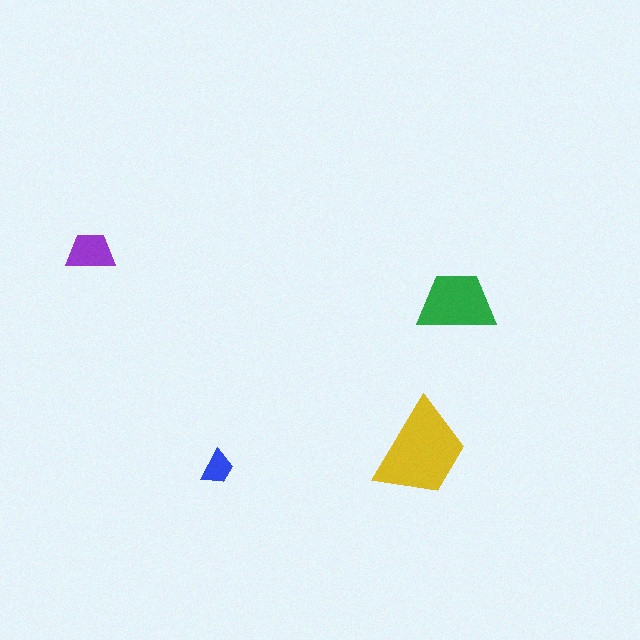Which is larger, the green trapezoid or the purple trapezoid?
The green one.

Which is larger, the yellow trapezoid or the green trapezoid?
The yellow one.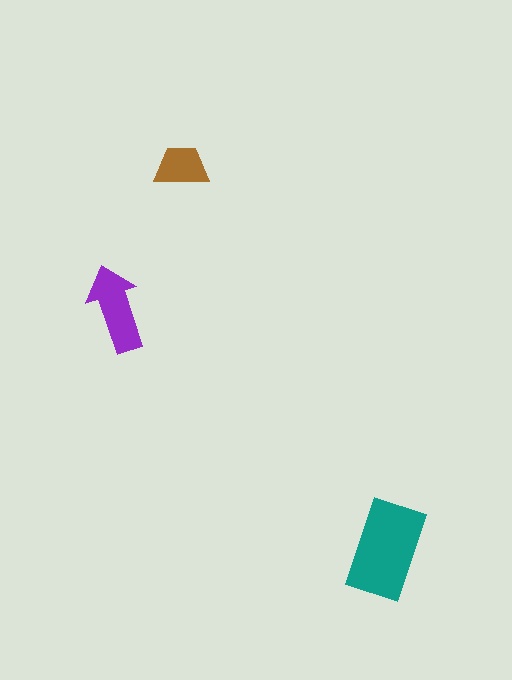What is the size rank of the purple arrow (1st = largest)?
2nd.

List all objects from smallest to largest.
The brown trapezoid, the purple arrow, the teal rectangle.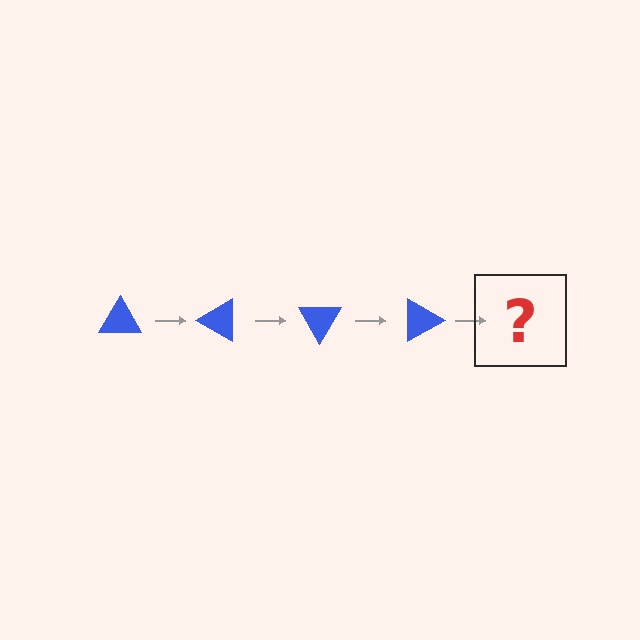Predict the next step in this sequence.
The next step is a blue triangle rotated 120 degrees.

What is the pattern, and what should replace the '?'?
The pattern is that the triangle rotates 30 degrees each step. The '?' should be a blue triangle rotated 120 degrees.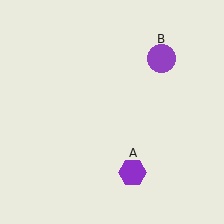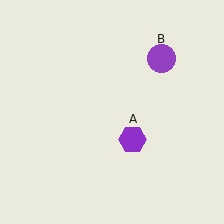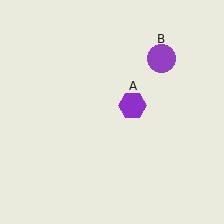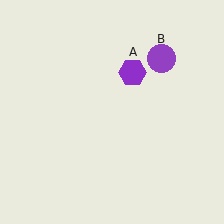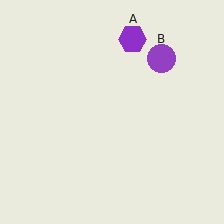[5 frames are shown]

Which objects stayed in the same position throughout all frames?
Purple circle (object B) remained stationary.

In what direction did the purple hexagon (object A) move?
The purple hexagon (object A) moved up.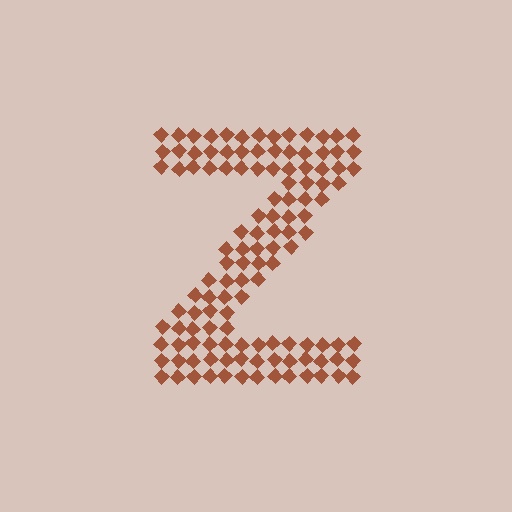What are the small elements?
The small elements are diamonds.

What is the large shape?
The large shape is the letter Z.